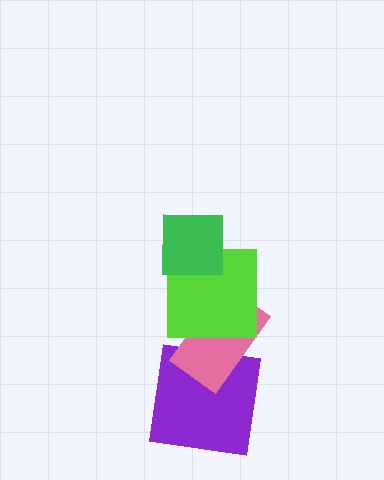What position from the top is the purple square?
The purple square is 4th from the top.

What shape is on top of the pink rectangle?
The lime square is on top of the pink rectangle.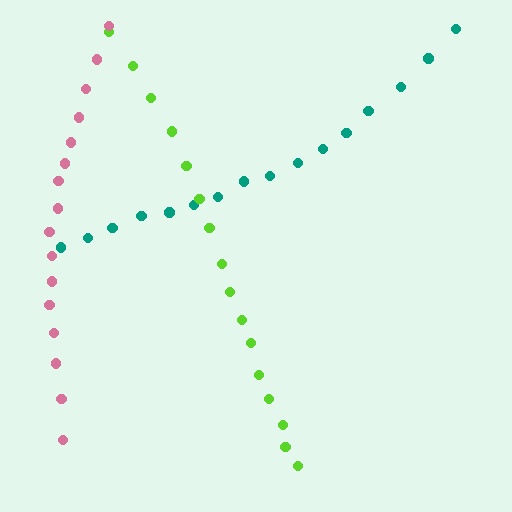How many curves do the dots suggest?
There are 3 distinct paths.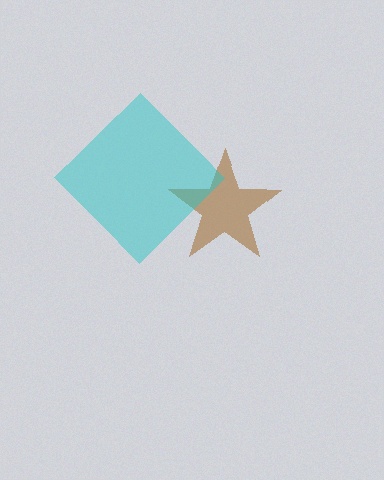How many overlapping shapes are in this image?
There are 2 overlapping shapes in the image.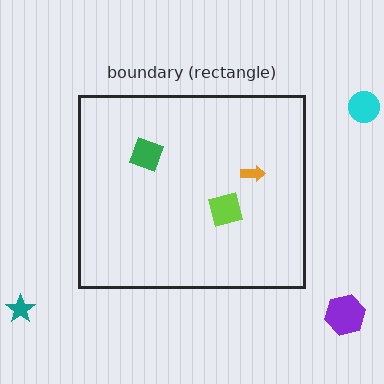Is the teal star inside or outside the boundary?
Outside.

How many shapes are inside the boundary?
3 inside, 3 outside.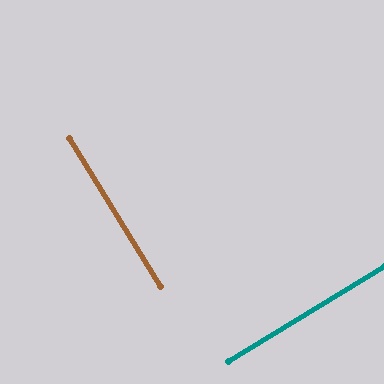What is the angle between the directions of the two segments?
Approximately 90 degrees.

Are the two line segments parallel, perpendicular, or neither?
Perpendicular — they meet at approximately 90°.